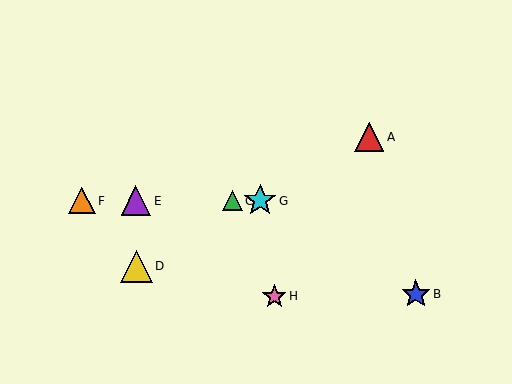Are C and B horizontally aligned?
No, C is at y≈201 and B is at y≈294.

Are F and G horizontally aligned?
Yes, both are at y≈201.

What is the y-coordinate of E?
Object E is at y≈201.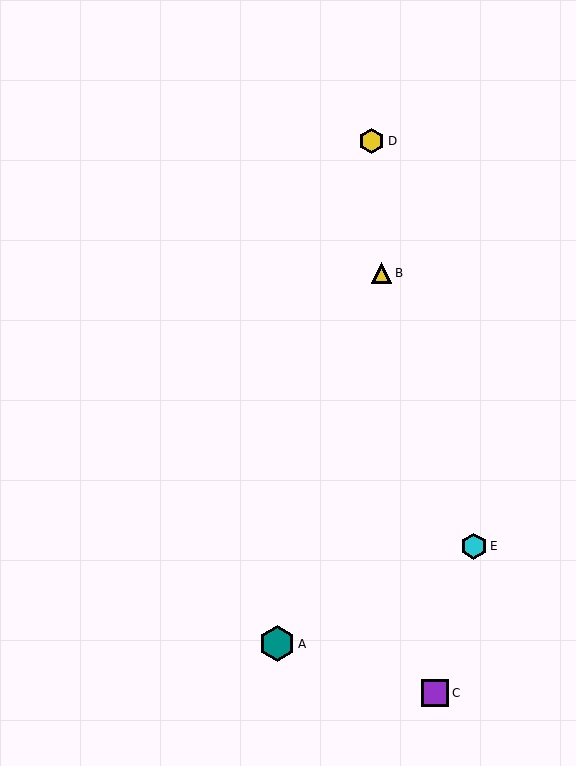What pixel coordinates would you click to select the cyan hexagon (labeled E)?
Click at (474, 546) to select the cyan hexagon E.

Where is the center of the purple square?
The center of the purple square is at (435, 693).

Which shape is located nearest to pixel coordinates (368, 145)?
The yellow hexagon (labeled D) at (372, 141) is nearest to that location.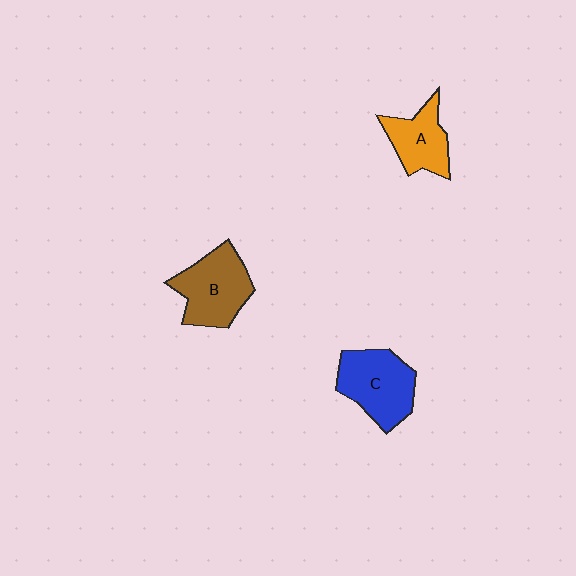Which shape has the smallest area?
Shape A (orange).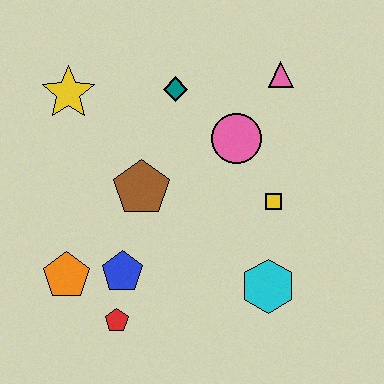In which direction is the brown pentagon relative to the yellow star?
The brown pentagon is below the yellow star.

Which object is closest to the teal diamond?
The pink circle is closest to the teal diamond.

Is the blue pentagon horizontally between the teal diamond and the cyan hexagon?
No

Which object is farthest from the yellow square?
The yellow star is farthest from the yellow square.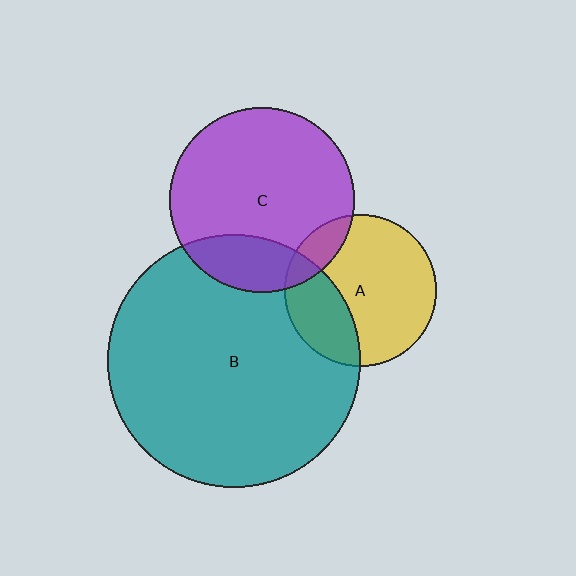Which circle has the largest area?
Circle B (teal).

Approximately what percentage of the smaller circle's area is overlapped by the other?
Approximately 20%.